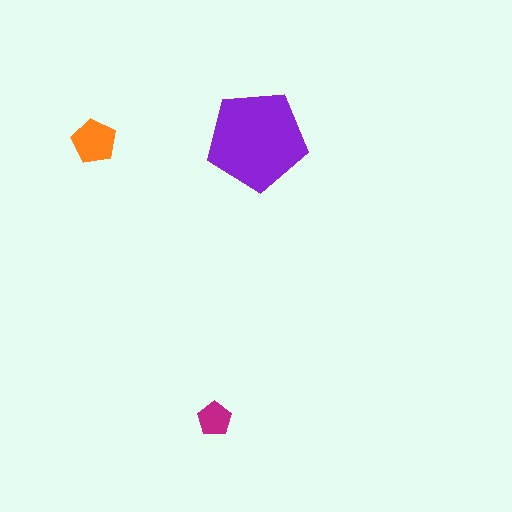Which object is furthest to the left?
The orange pentagon is leftmost.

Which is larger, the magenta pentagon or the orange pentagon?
The orange one.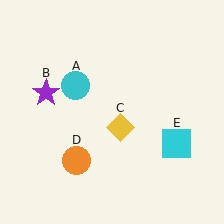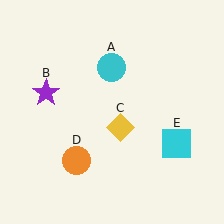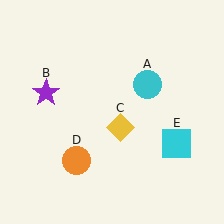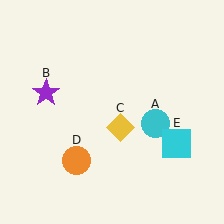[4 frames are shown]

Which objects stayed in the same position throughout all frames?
Purple star (object B) and yellow diamond (object C) and orange circle (object D) and cyan square (object E) remained stationary.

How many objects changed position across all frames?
1 object changed position: cyan circle (object A).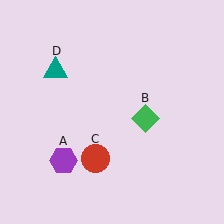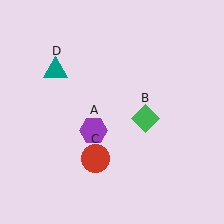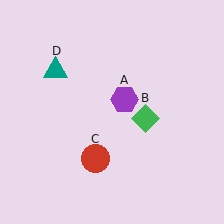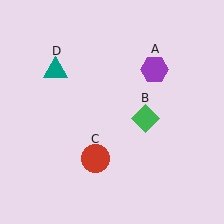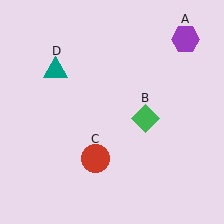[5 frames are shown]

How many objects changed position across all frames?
1 object changed position: purple hexagon (object A).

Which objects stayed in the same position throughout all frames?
Green diamond (object B) and red circle (object C) and teal triangle (object D) remained stationary.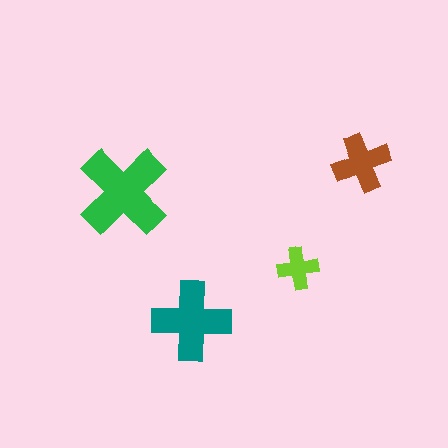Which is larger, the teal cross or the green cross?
The green one.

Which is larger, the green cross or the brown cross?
The green one.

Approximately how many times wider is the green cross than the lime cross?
About 2 times wider.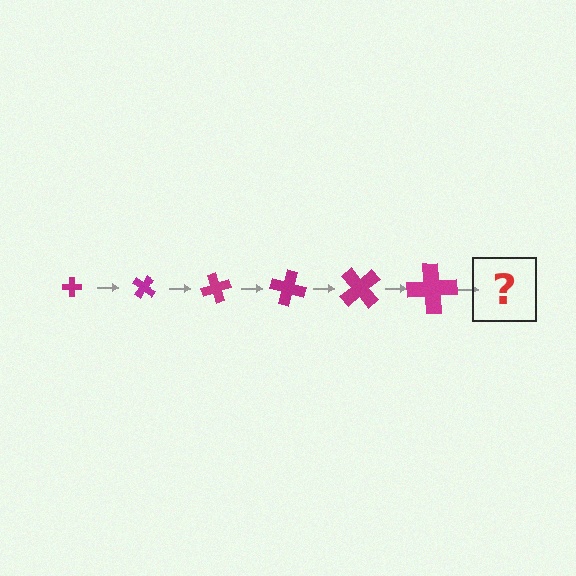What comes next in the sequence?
The next element should be a cross, larger than the previous one and rotated 210 degrees from the start.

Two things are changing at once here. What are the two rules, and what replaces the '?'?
The two rules are that the cross grows larger each step and it rotates 35 degrees each step. The '?' should be a cross, larger than the previous one and rotated 210 degrees from the start.